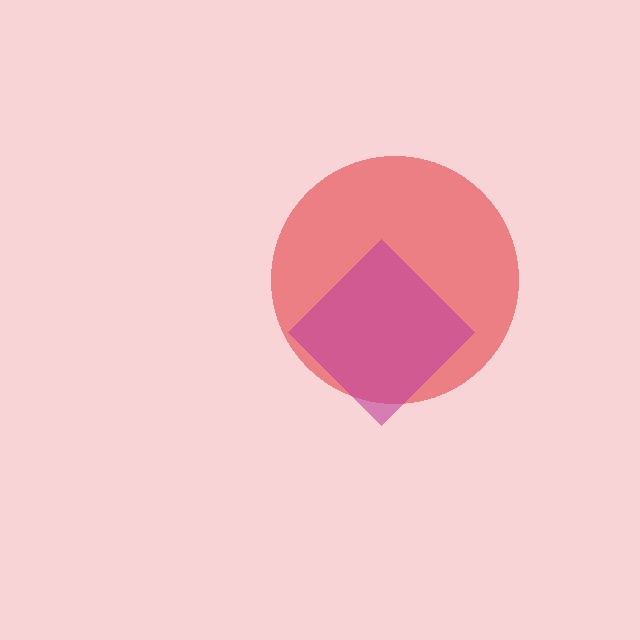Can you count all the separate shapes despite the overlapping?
Yes, there are 2 separate shapes.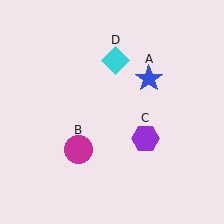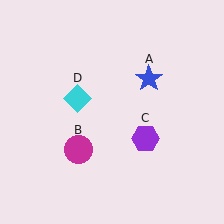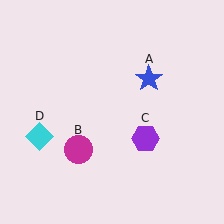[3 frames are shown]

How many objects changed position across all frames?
1 object changed position: cyan diamond (object D).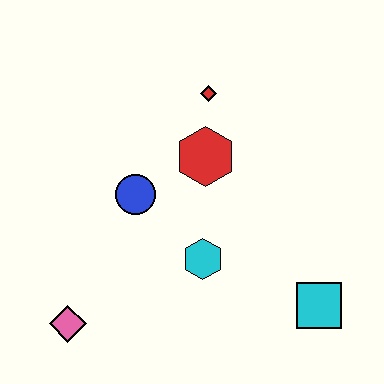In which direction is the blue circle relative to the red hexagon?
The blue circle is to the left of the red hexagon.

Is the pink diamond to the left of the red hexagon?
Yes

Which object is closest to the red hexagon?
The red diamond is closest to the red hexagon.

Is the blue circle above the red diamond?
No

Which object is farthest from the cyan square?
The pink diamond is farthest from the cyan square.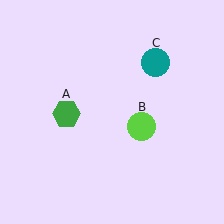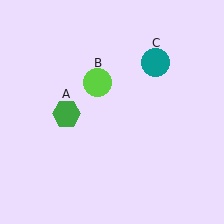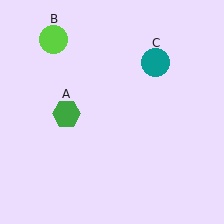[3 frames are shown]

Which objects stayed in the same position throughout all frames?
Green hexagon (object A) and teal circle (object C) remained stationary.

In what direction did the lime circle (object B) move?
The lime circle (object B) moved up and to the left.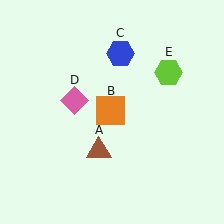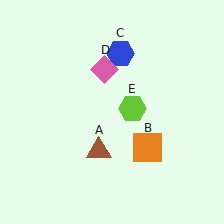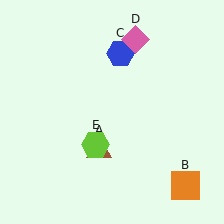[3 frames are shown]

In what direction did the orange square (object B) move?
The orange square (object B) moved down and to the right.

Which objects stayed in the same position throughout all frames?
Brown triangle (object A) and blue hexagon (object C) remained stationary.